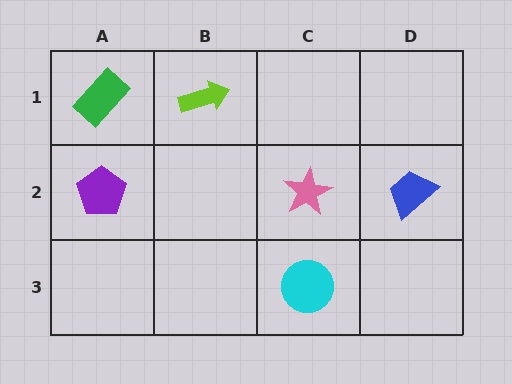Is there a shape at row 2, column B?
No, that cell is empty.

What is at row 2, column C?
A pink star.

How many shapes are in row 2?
3 shapes.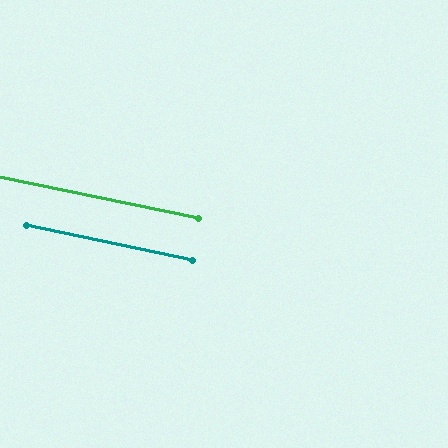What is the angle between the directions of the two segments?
Approximately 0 degrees.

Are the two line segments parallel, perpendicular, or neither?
Parallel — their directions differ by only 0.4°.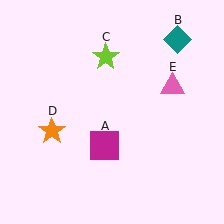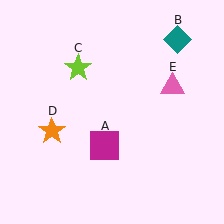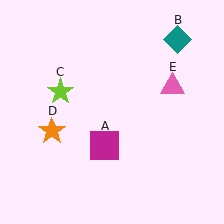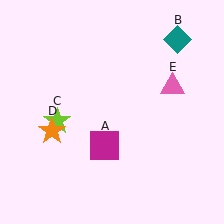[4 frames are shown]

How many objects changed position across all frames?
1 object changed position: lime star (object C).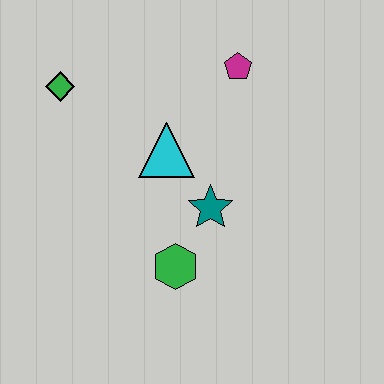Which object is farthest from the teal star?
The green diamond is farthest from the teal star.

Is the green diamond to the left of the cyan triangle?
Yes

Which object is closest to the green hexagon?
The teal star is closest to the green hexagon.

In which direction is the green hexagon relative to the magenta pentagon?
The green hexagon is below the magenta pentagon.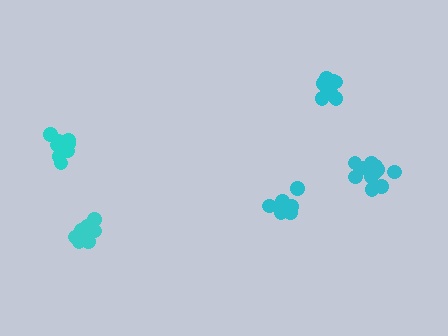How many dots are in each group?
Group 1: 12 dots, Group 2: 9 dots, Group 3: 12 dots, Group 4: 12 dots, Group 5: 7 dots (52 total).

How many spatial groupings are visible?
There are 5 spatial groupings.